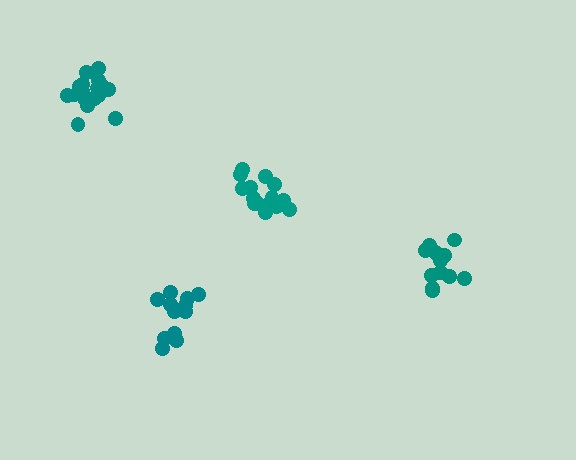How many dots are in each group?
Group 1: 12 dots, Group 2: 17 dots, Group 3: 15 dots, Group 4: 13 dots (57 total).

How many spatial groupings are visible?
There are 4 spatial groupings.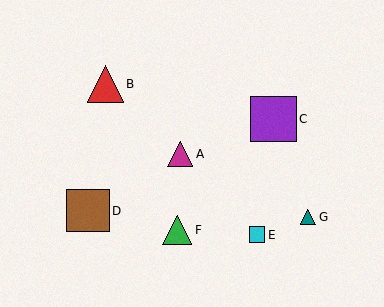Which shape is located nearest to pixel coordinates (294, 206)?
The teal triangle (labeled G) at (308, 217) is nearest to that location.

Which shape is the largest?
The purple square (labeled C) is the largest.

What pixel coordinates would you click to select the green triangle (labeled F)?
Click at (177, 230) to select the green triangle F.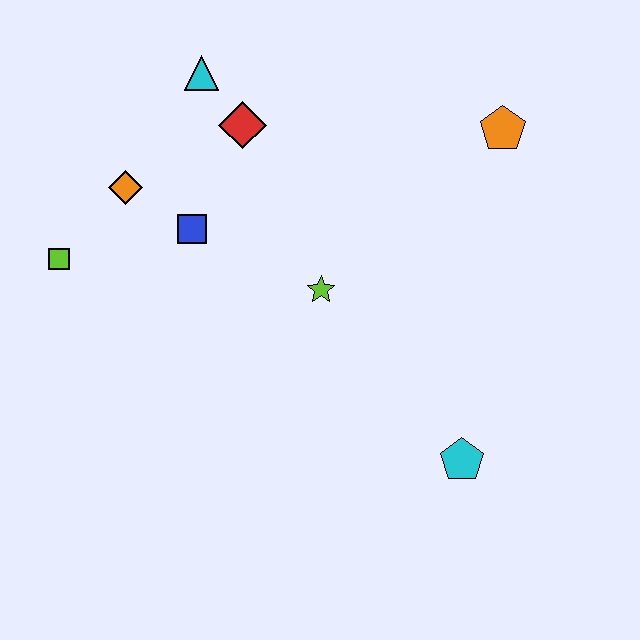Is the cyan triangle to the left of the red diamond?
Yes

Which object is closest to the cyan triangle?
The red diamond is closest to the cyan triangle.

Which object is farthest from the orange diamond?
The cyan pentagon is farthest from the orange diamond.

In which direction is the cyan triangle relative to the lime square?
The cyan triangle is above the lime square.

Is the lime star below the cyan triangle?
Yes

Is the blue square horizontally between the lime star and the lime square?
Yes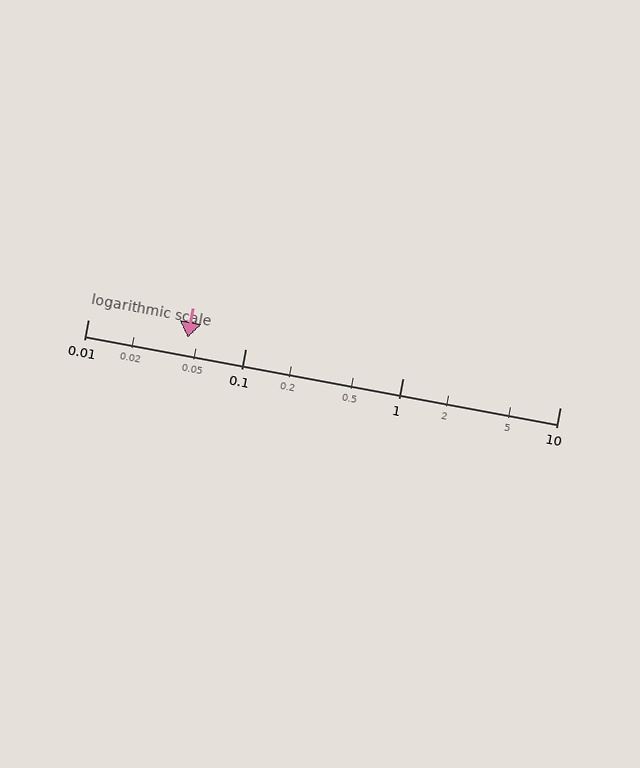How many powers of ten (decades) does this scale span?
The scale spans 3 decades, from 0.01 to 10.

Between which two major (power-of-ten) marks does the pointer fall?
The pointer is between 0.01 and 0.1.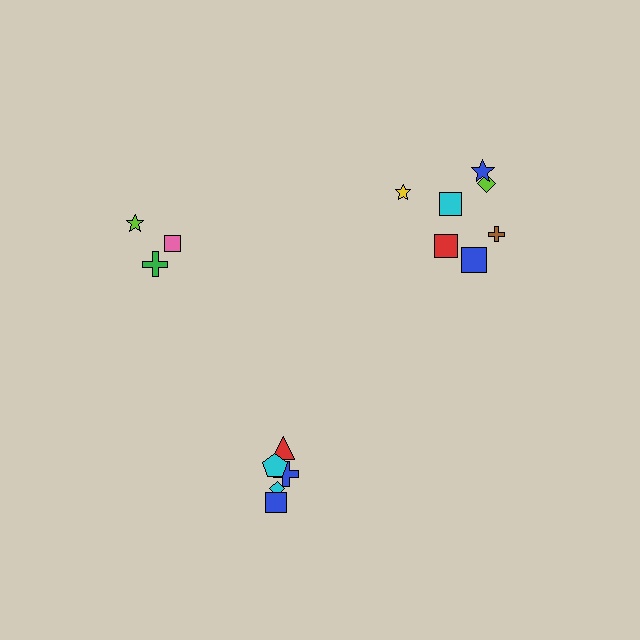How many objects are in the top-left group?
There are 3 objects.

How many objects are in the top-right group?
There are 7 objects.